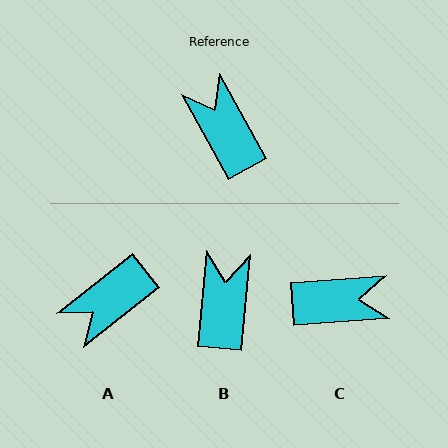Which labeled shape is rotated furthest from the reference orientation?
C, about 114 degrees away.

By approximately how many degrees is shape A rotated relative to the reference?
Approximately 100 degrees counter-clockwise.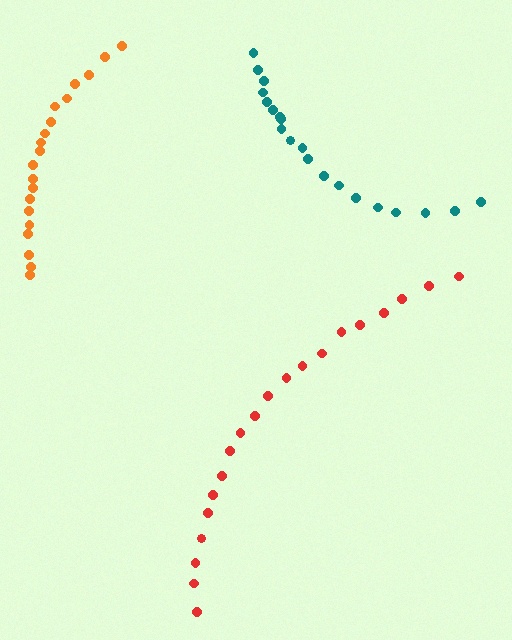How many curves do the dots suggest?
There are 3 distinct paths.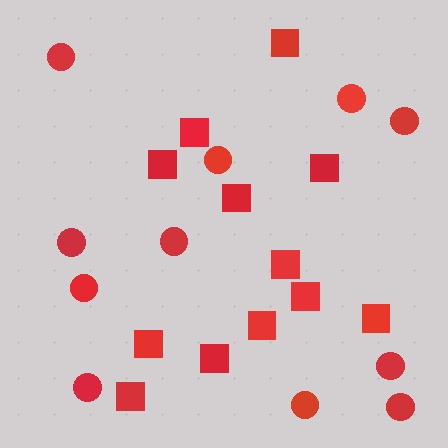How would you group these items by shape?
There are 2 groups: one group of circles (11) and one group of squares (12).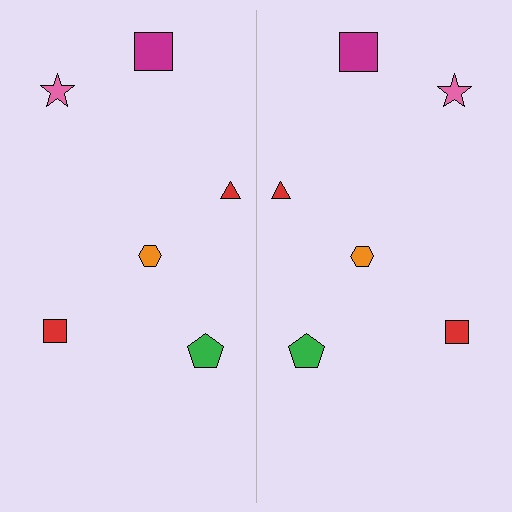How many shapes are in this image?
There are 12 shapes in this image.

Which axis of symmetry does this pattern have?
The pattern has a vertical axis of symmetry running through the center of the image.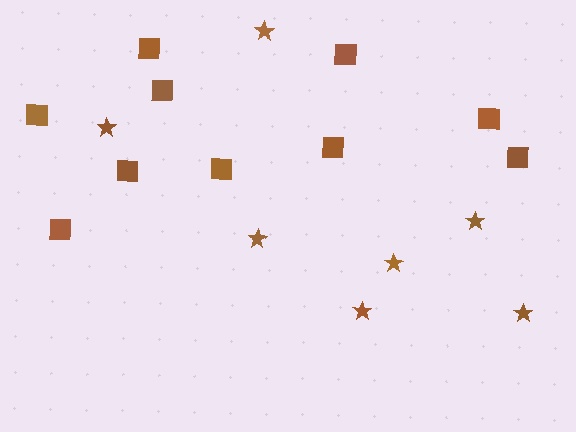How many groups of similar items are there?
There are 2 groups: one group of stars (7) and one group of squares (10).